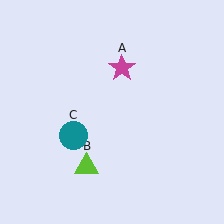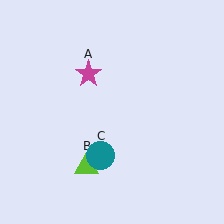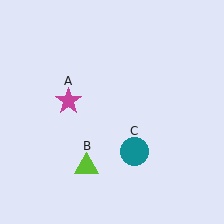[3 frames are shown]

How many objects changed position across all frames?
2 objects changed position: magenta star (object A), teal circle (object C).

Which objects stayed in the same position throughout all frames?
Lime triangle (object B) remained stationary.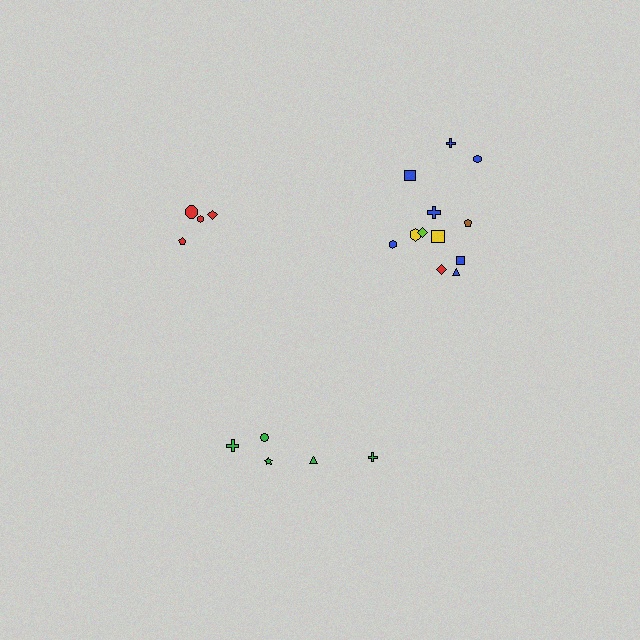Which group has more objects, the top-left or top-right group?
The top-right group.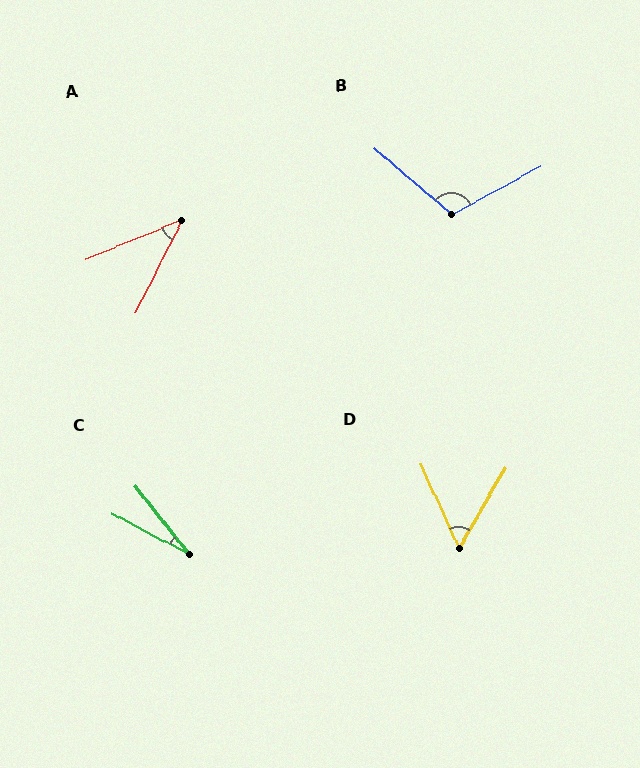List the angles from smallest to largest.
C (24°), A (41°), D (54°), B (111°).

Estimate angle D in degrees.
Approximately 54 degrees.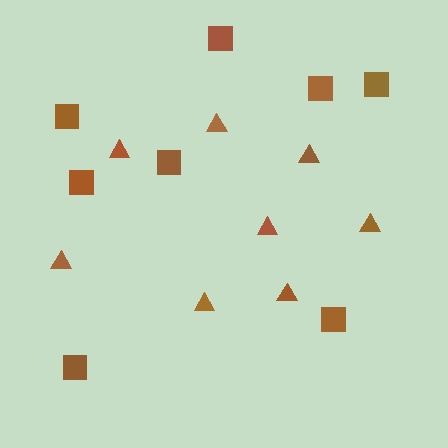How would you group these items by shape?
There are 2 groups: one group of triangles (8) and one group of squares (8).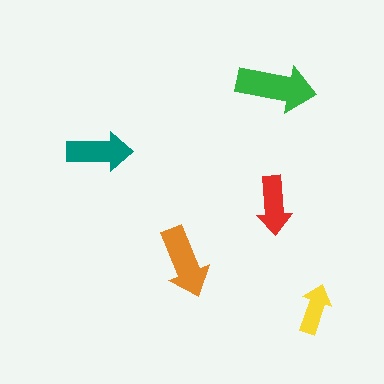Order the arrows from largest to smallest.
the green one, the orange one, the teal one, the red one, the yellow one.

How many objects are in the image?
There are 5 objects in the image.